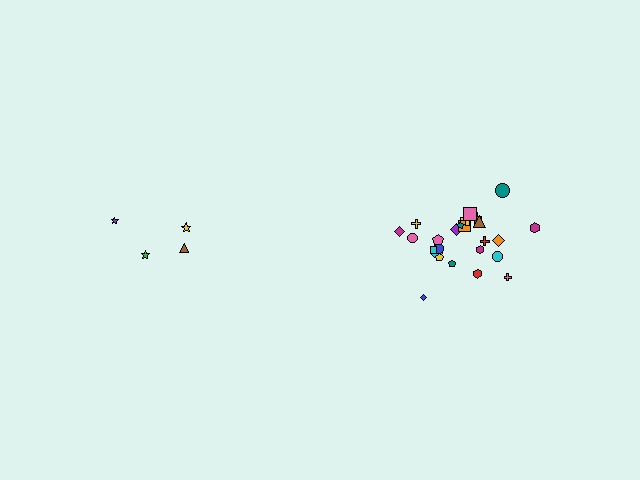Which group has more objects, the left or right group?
The right group.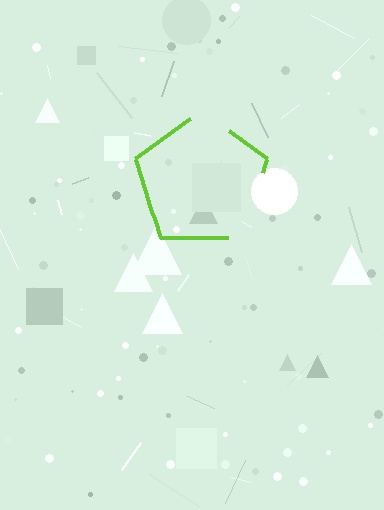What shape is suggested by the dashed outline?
The dashed outline suggests a pentagon.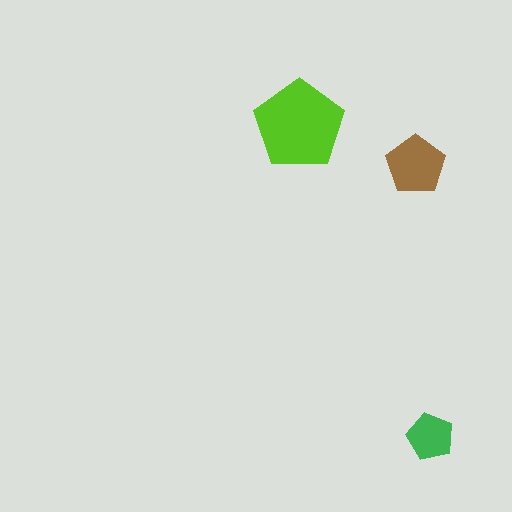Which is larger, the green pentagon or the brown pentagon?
The brown one.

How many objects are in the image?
There are 3 objects in the image.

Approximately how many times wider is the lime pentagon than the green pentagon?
About 2 times wider.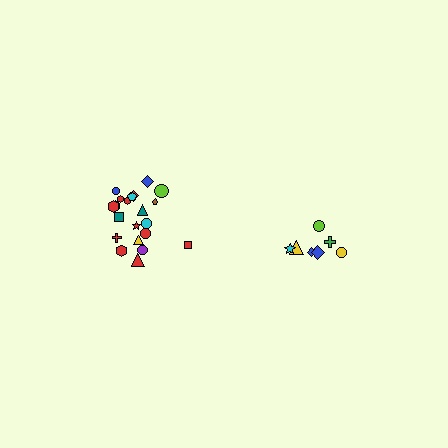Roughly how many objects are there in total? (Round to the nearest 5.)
Roughly 30 objects in total.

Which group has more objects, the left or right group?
The left group.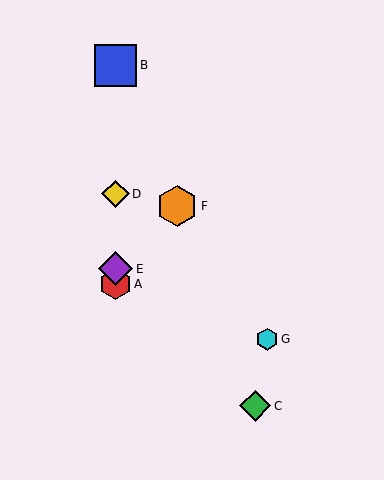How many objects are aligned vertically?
4 objects (A, B, D, E) are aligned vertically.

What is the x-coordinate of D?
Object D is at x≈116.